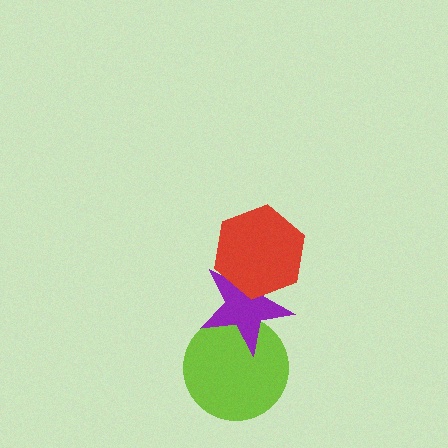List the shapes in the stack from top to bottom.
From top to bottom: the red hexagon, the purple star, the lime circle.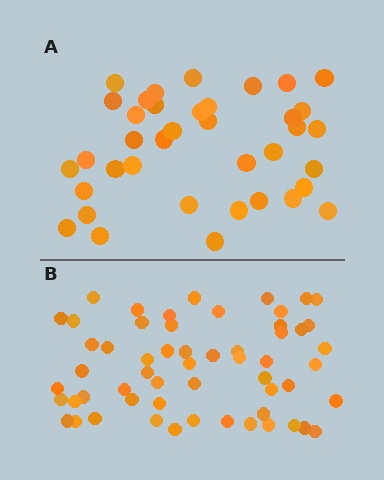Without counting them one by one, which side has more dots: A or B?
Region B (the bottom region) has more dots.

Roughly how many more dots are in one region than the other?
Region B has approximately 20 more dots than region A.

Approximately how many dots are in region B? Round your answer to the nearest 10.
About 60 dots. (The exact count is 57, which rounds to 60.)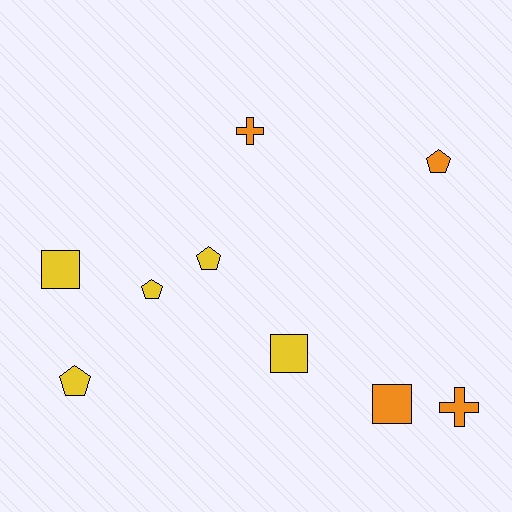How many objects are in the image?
There are 9 objects.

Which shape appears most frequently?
Pentagon, with 4 objects.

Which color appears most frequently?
Yellow, with 5 objects.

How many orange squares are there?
There is 1 orange square.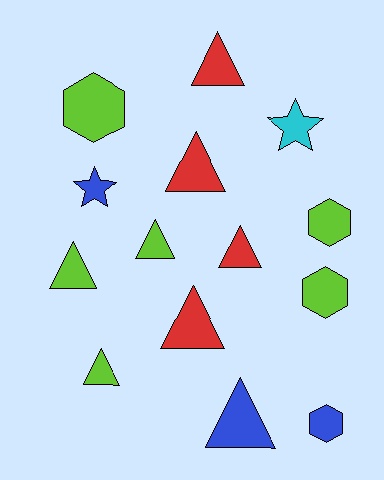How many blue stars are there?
There is 1 blue star.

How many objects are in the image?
There are 14 objects.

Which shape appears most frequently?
Triangle, with 8 objects.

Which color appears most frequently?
Lime, with 6 objects.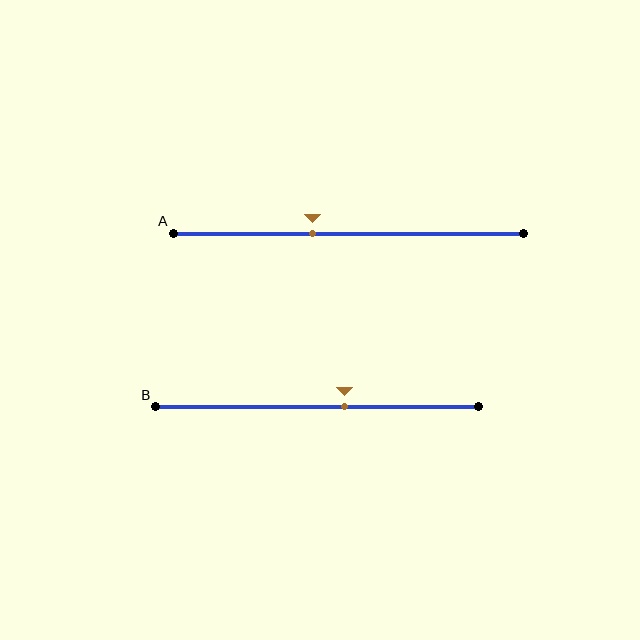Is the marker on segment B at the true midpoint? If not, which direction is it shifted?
No, the marker on segment B is shifted to the right by about 8% of the segment length.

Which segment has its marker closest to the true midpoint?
Segment B has its marker closest to the true midpoint.